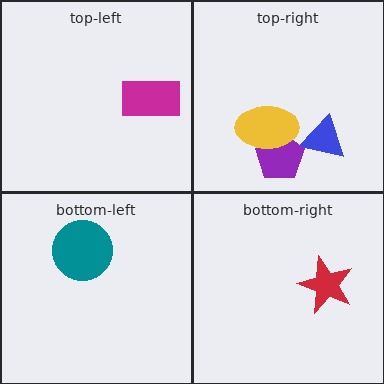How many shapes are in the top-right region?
3.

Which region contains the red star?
The bottom-right region.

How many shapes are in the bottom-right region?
1.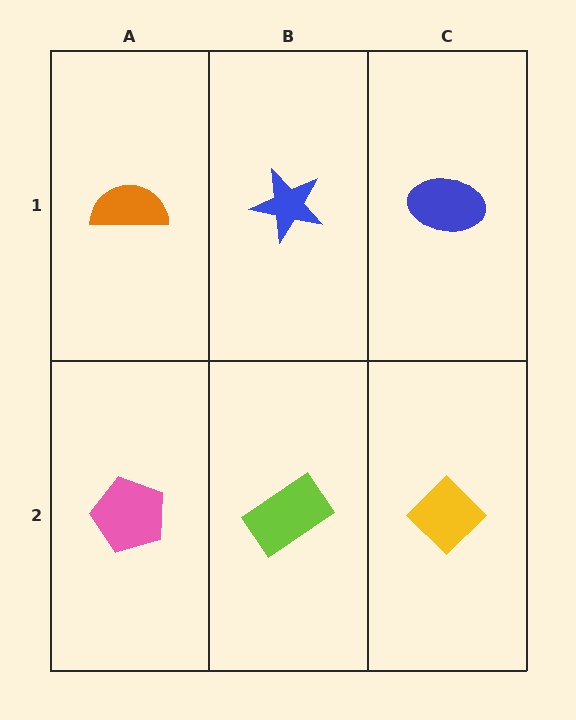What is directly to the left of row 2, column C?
A lime rectangle.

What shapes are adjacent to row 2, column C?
A blue ellipse (row 1, column C), a lime rectangle (row 2, column B).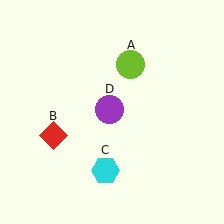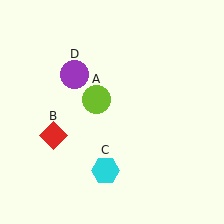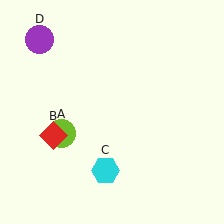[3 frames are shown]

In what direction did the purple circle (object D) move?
The purple circle (object D) moved up and to the left.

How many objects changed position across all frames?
2 objects changed position: lime circle (object A), purple circle (object D).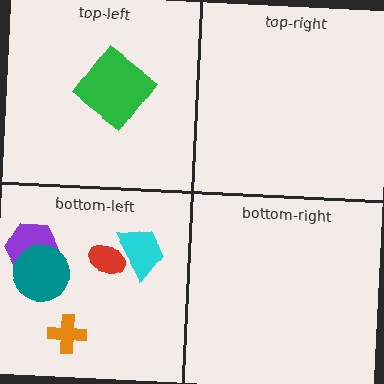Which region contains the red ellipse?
The bottom-left region.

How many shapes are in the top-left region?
1.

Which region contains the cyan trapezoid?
The bottom-left region.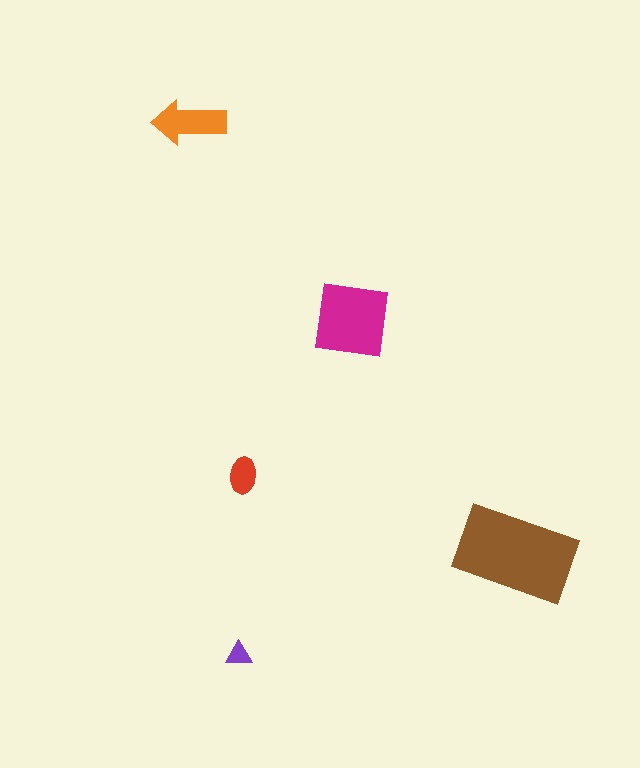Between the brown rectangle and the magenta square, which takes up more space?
The brown rectangle.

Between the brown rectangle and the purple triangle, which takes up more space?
The brown rectangle.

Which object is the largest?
The brown rectangle.